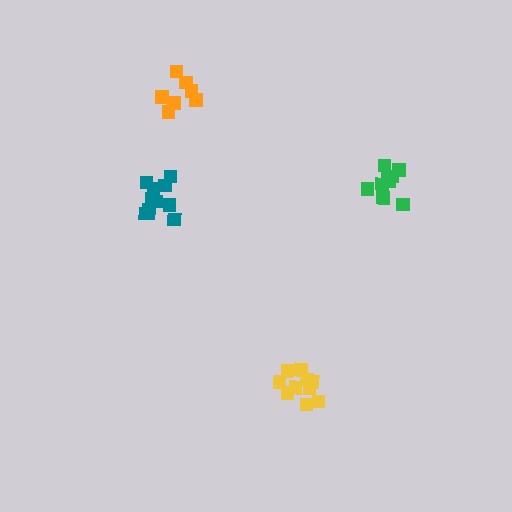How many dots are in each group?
Group 1: 10 dots, Group 2: 9 dots, Group 3: 11 dots, Group 4: 7 dots (37 total).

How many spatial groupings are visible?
There are 4 spatial groupings.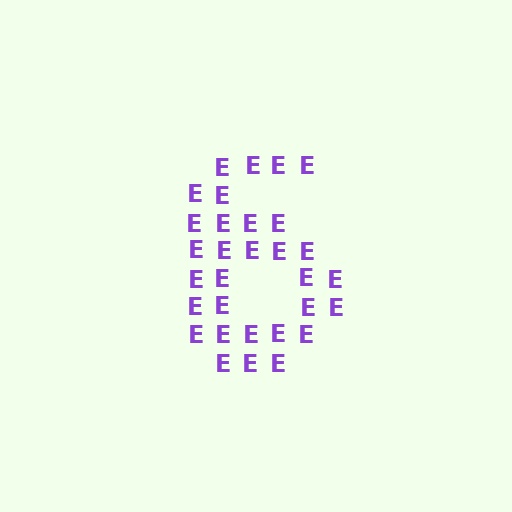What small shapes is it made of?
It is made of small letter E's.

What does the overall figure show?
The overall figure shows the digit 6.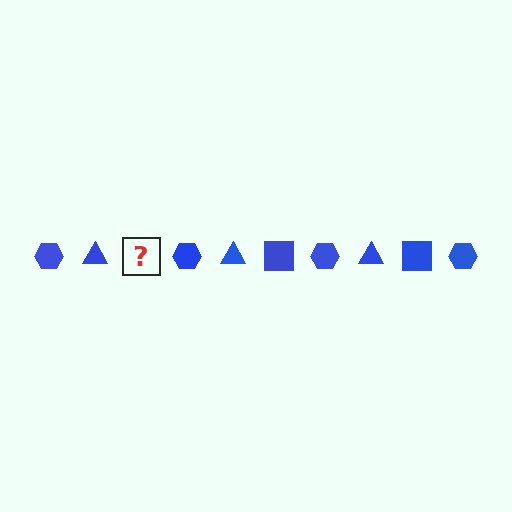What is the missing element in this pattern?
The missing element is a blue square.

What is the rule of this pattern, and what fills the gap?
The rule is that the pattern cycles through hexagon, triangle, square shapes in blue. The gap should be filled with a blue square.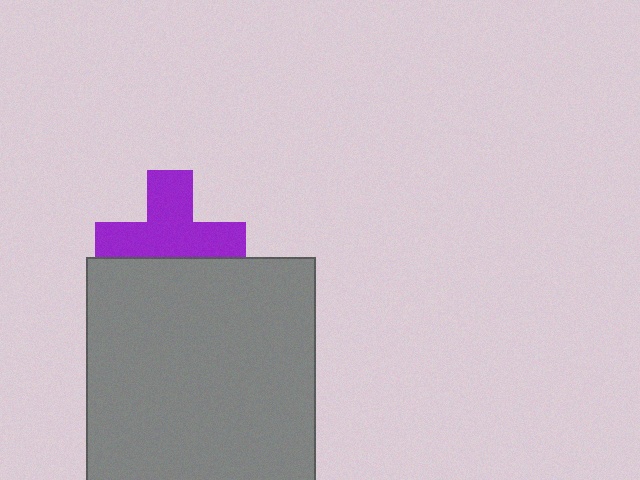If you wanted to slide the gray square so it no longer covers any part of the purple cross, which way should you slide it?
Slide it down — that is the most direct way to separate the two shapes.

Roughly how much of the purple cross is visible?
Most of it is visible (roughly 66%).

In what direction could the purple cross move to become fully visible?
The purple cross could move up. That would shift it out from behind the gray square entirely.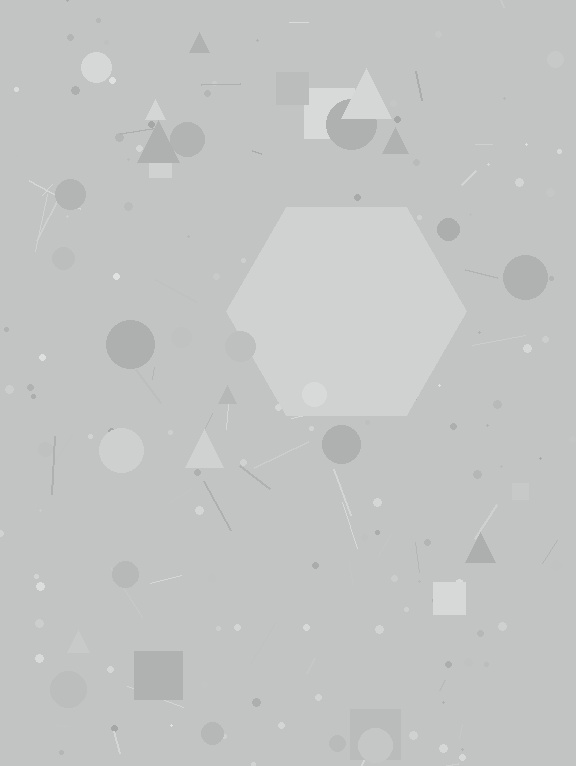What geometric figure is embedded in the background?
A hexagon is embedded in the background.